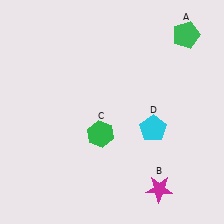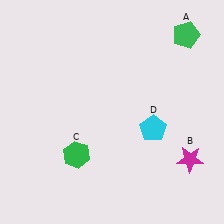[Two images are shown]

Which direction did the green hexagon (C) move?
The green hexagon (C) moved left.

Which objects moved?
The objects that moved are: the magenta star (B), the green hexagon (C).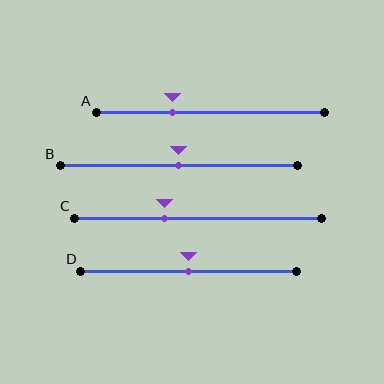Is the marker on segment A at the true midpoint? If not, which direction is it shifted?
No, the marker on segment A is shifted to the left by about 16% of the segment length.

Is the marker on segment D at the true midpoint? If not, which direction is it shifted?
Yes, the marker on segment D is at the true midpoint.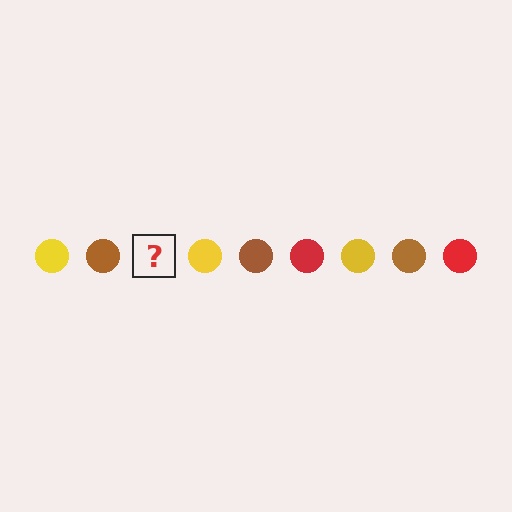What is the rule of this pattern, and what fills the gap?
The rule is that the pattern cycles through yellow, brown, red circles. The gap should be filled with a red circle.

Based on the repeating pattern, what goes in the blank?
The blank should be a red circle.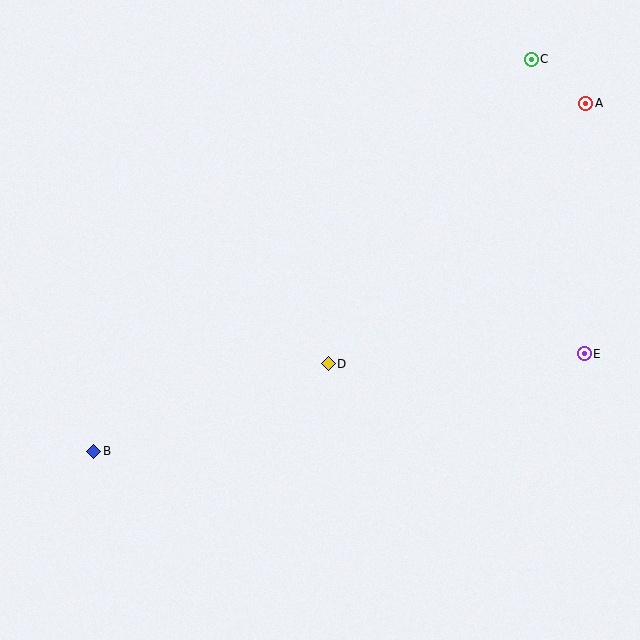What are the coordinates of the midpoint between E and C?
The midpoint between E and C is at (558, 206).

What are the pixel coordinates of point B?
Point B is at (94, 451).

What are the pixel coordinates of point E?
Point E is at (584, 354).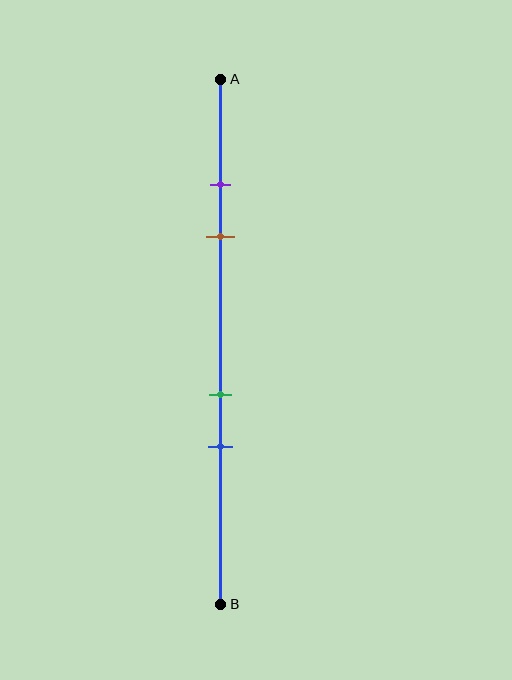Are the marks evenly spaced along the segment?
No, the marks are not evenly spaced.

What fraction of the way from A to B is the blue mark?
The blue mark is approximately 70% (0.7) of the way from A to B.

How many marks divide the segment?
There are 4 marks dividing the segment.